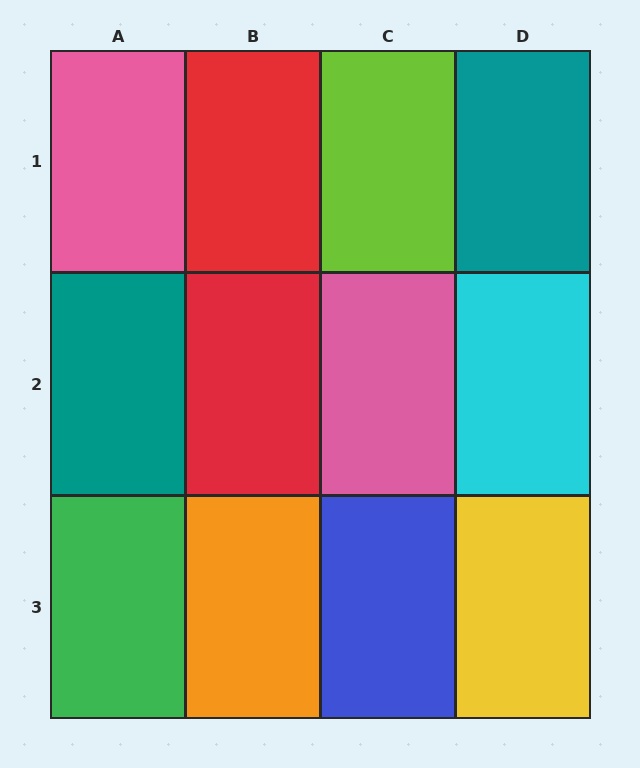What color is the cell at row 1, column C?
Lime.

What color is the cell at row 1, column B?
Red.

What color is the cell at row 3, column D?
Yellow.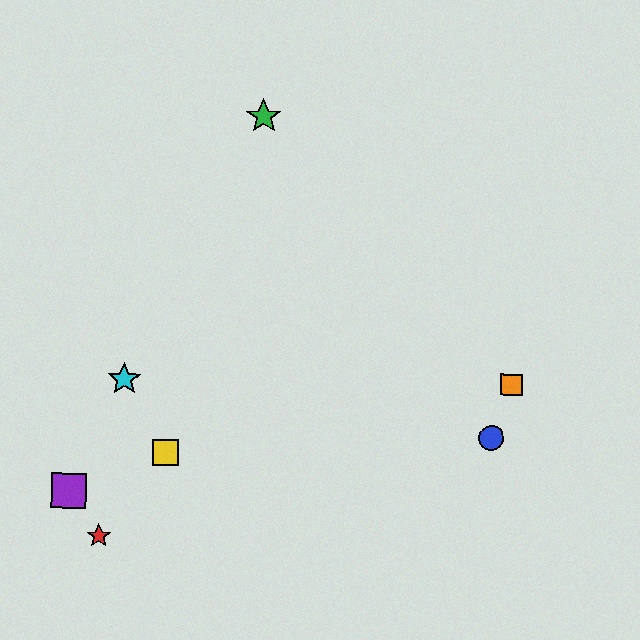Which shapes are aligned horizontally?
The orange square, the cyan star are aligned horizontally.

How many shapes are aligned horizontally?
2 shapes (the orange square, the cyan star) are aligned horizontally.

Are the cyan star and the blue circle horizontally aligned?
No, the cyan star is at y≈380 and the blue circle is at y≈439.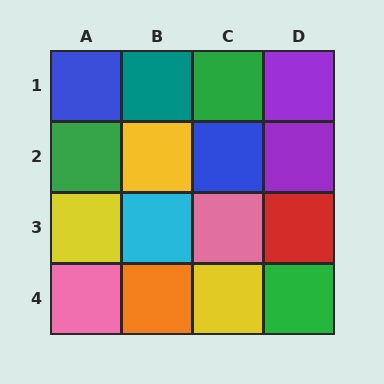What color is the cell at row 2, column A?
Green.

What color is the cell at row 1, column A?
Blue.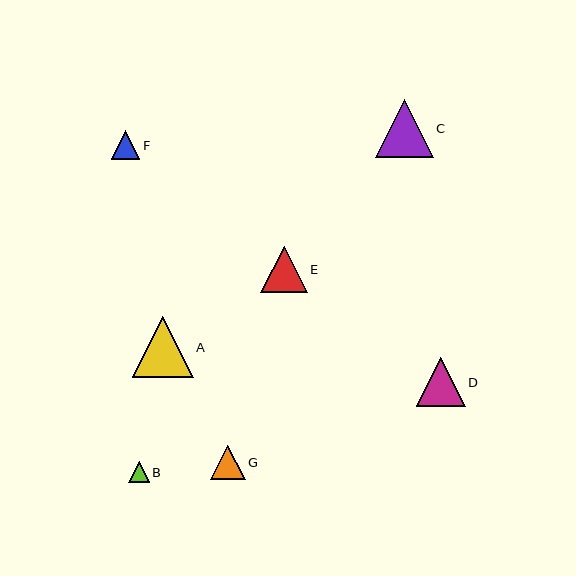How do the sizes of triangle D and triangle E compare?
Triangle D and triangle E are approximately the same size.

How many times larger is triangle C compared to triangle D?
Triangle C is approximately 1.2 times the size of triangle D.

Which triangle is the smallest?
Triangle B is the smallest with a size of approximately 20 pixels.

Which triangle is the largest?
Triangle A is the largest with a size of approximately 61 pixels.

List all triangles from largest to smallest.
From largest to smallest: A, C, D, E, G, F, B.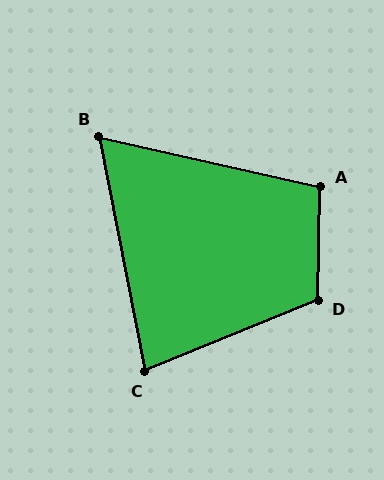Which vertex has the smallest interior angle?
B, at approximately 66 degrees.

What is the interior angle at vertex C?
Approximately 79 degrees (acute).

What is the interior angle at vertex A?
Approximately 101 degrees (obtuse).